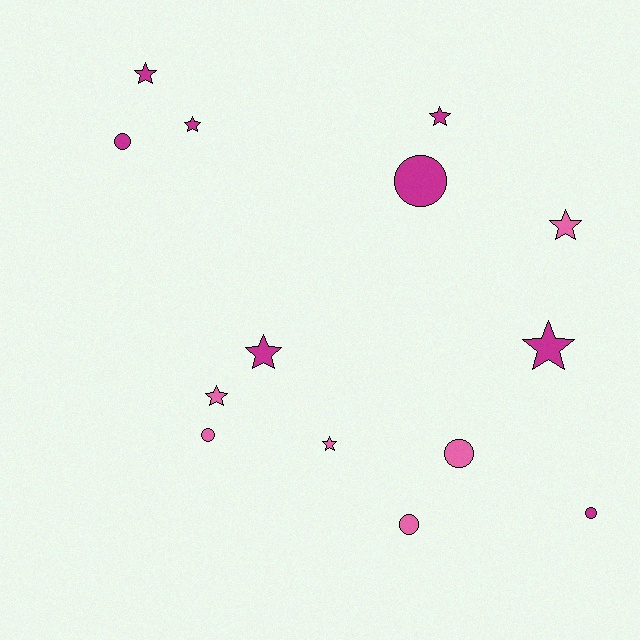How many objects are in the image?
There are 14 objects.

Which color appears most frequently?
Magenta, with 8 objects.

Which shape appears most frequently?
Star, with 8 objects.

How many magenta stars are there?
There are 5 magenta stars.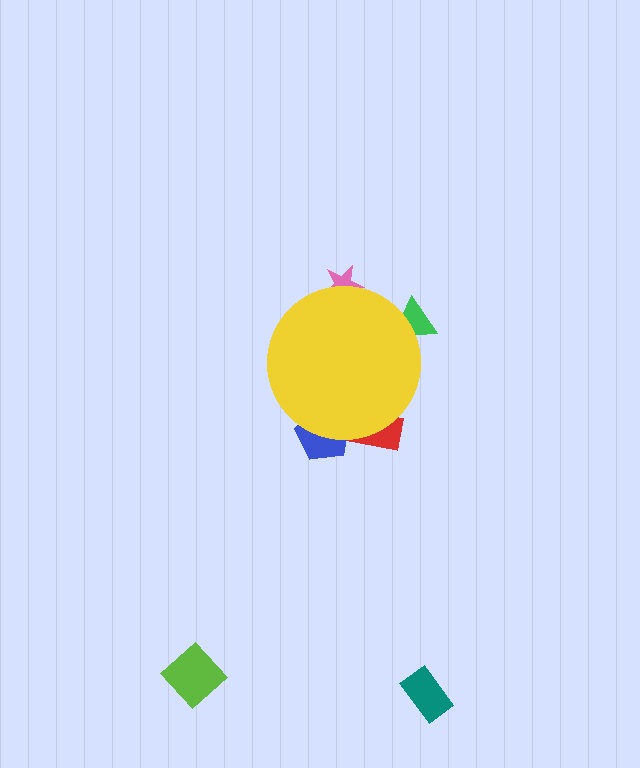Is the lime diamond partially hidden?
No, the lime diamond is fully visible.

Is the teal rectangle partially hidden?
No, the teal rectangle is fully visible.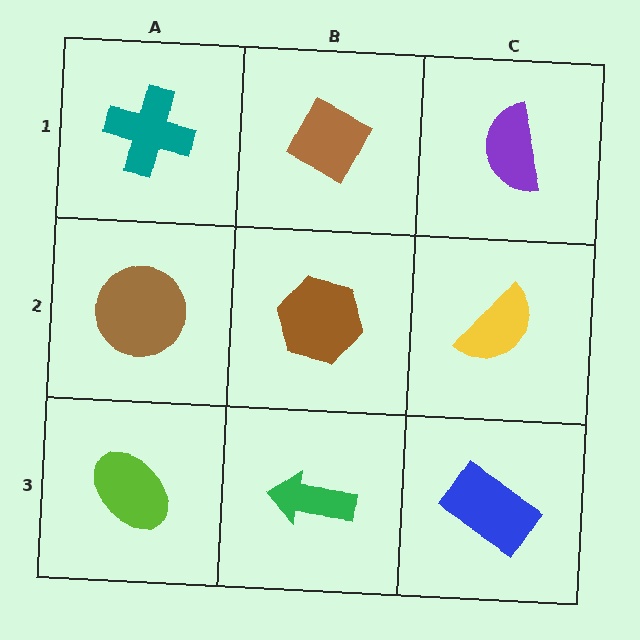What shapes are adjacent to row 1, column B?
A brown hexagon (row 2, column B), a teal cross (row 1, column A), a purple semicircle (row 1, column C).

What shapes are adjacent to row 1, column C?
A yellow semicircle (row 2, column C), a brown diamond (row 1, column B).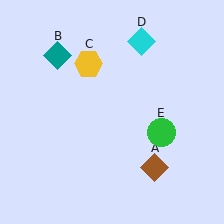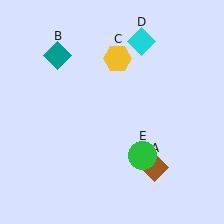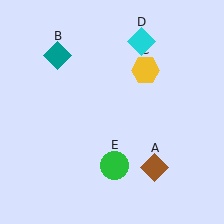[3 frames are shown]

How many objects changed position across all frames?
2 objects changed position: yellow hexagon (object C), green circle (object E).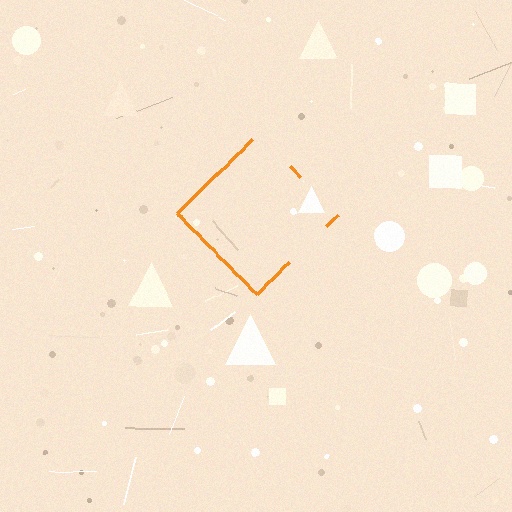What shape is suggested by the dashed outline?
The dashed outline suggests a diamond.